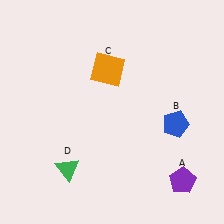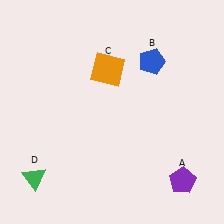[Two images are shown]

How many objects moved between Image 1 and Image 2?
2 objects moved between the two images.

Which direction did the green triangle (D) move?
The green triangle (D) moved left.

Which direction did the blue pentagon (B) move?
The blue pentagon (B) moved up.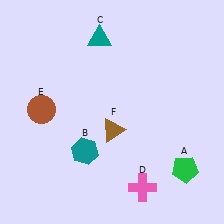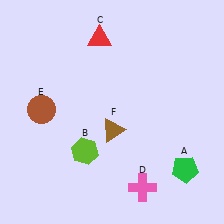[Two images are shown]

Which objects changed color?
B changed from teal to lime. C changed from teal to red.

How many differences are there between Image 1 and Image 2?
There are 2 differences between the two images.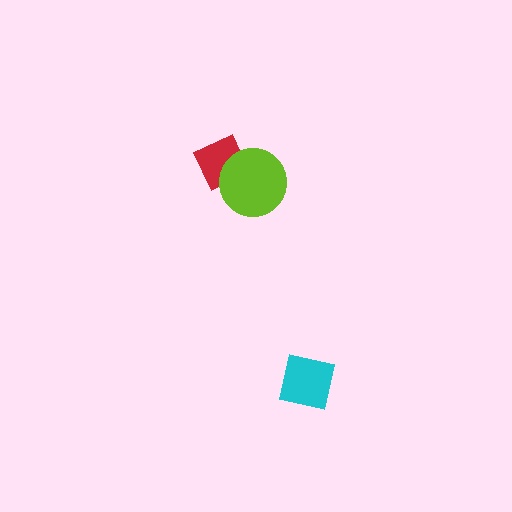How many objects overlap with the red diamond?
1 object overlaps with the red diamond.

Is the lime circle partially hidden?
No, no other shape covers it.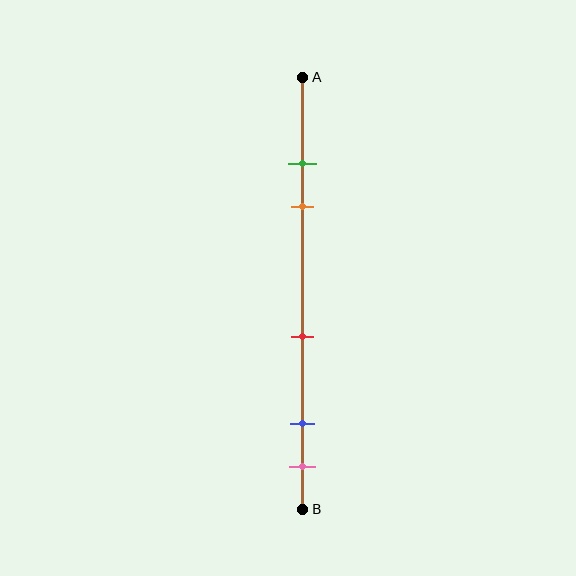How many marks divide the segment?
There are 5 marks dividing the segment.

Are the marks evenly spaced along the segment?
No, the marks are not evenly spaced.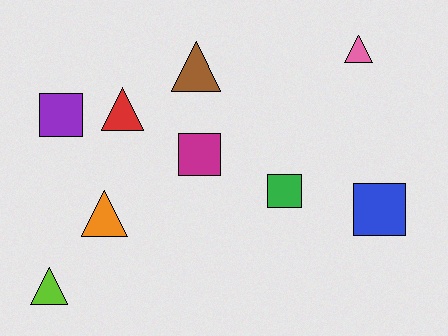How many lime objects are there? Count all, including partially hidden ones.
There is 1 lime object.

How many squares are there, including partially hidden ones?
There are 4 squares.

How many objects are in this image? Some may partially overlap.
There are 9 objects.